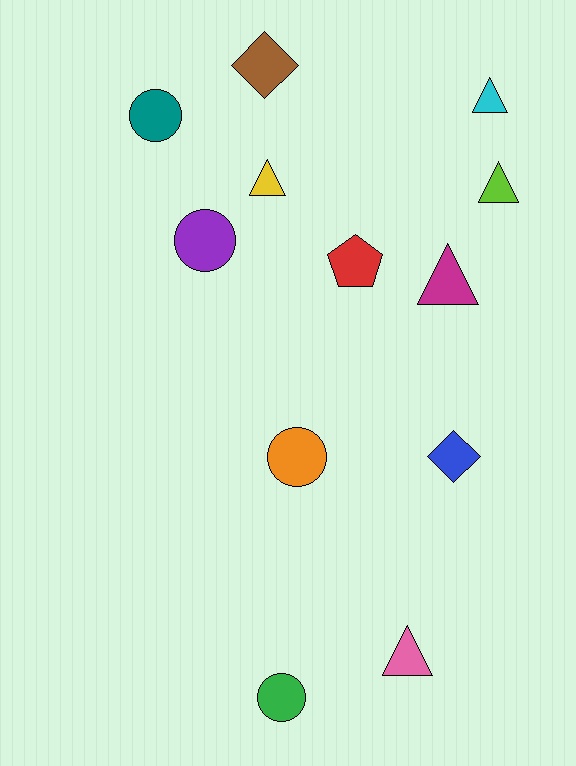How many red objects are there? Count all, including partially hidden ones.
There is 1 red object.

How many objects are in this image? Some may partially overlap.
There are 12 objects.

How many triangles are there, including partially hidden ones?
There are 5 triangles.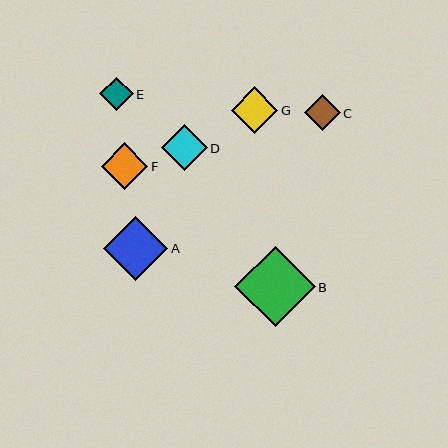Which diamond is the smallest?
Diamond E is the smallest with a size of approximately 33 pixels.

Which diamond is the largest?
Diamond B is the largest with a size of approximately 80 pixels.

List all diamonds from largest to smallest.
From largest to smallest: B, A, G, F, D, C, E.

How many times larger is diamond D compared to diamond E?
Diamond D is approximately 1.4 times the size of diamond E.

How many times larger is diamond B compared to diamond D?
Diamond B is approximately 1.7 times the size of diamond D.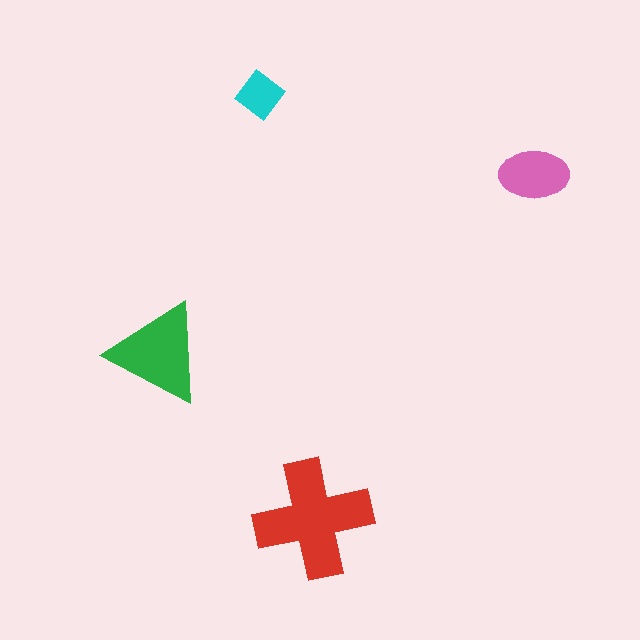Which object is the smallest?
The cyan diamond.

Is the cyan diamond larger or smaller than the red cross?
Smaller.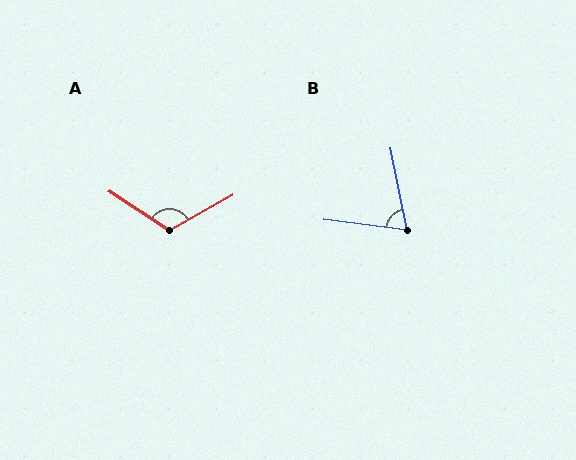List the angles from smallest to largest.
B (72°), A (117°).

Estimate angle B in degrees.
Approximately 72 degrees.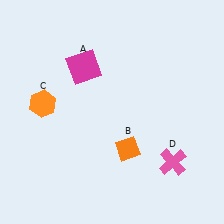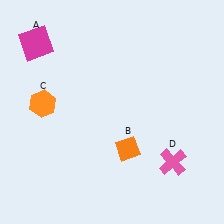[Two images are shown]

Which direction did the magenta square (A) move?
The magenta square (A) moved left.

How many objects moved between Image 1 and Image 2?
1 object moved between the two images.